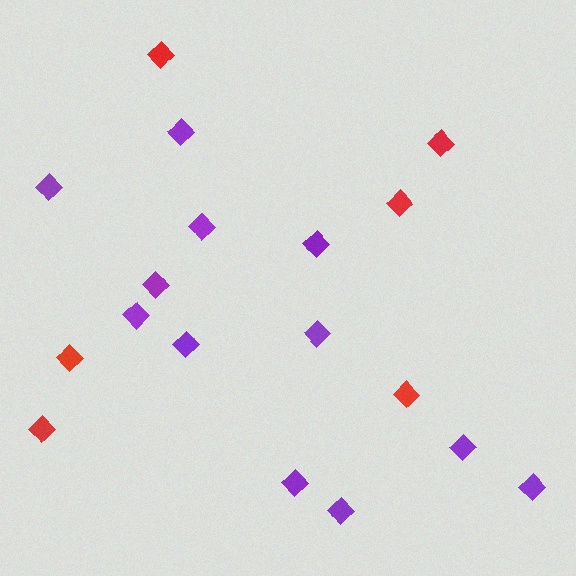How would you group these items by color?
There are 2 groups: one group of purple diamonds (12) and one group of red diamonds (6).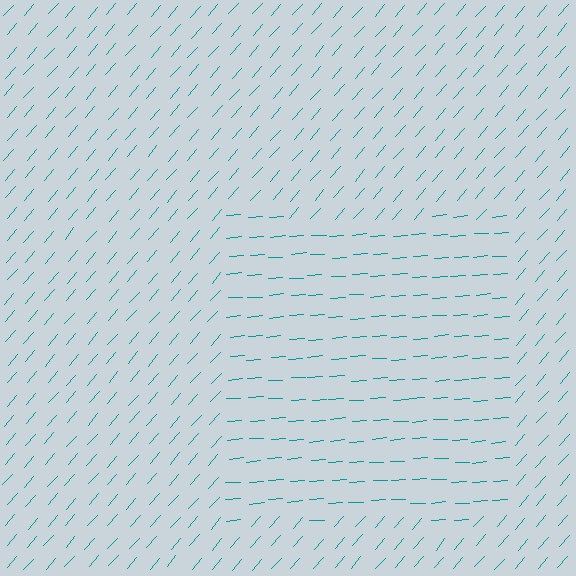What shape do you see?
I see a rectangle.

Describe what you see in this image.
The image is filled with small teal line segments. A rectangle region in the image has lines oriented differently from the surrounding lines, creating a visible texture boundary.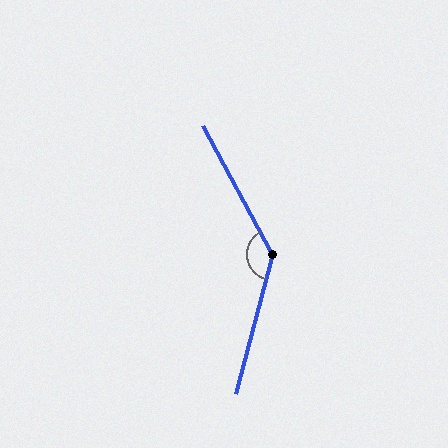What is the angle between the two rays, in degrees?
Approximately 137 degrees.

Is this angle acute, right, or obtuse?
It is obtuse.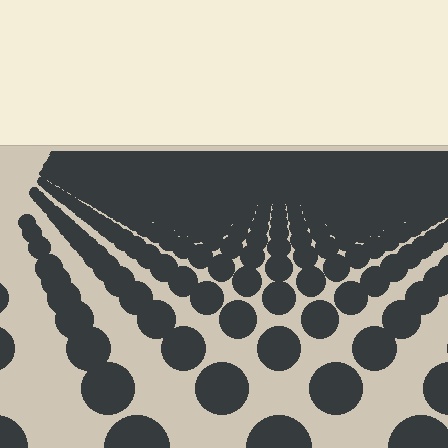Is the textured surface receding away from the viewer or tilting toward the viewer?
The surface is receding away from the viewer. Texture elements get smaller and denser toward the top.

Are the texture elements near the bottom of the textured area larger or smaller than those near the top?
Larger. Near the bottom, elements are closer to the viewer and appear at a bigger on-screen size.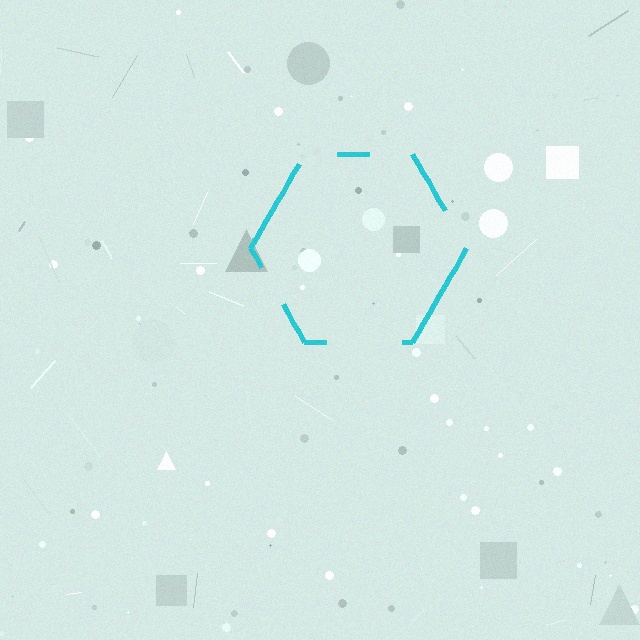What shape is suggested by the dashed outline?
The dashed outline suggests a hexagon.